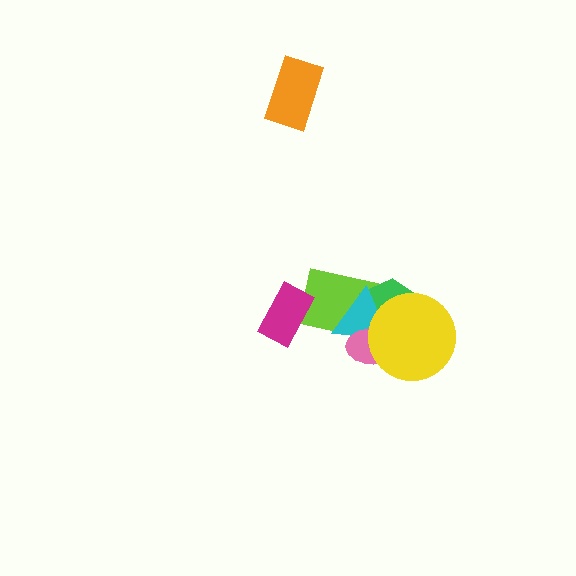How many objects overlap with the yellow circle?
4 objects overlap with the yellow circle.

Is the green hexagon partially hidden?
Yes, it is partially covered by another shape.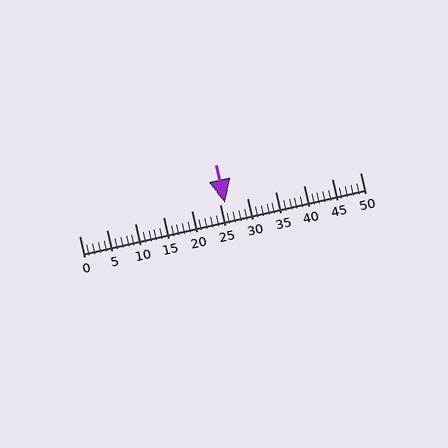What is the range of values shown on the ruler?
The ruler shows values from 0 to 50.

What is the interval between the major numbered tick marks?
The major tick marks are spaced 5 units apart.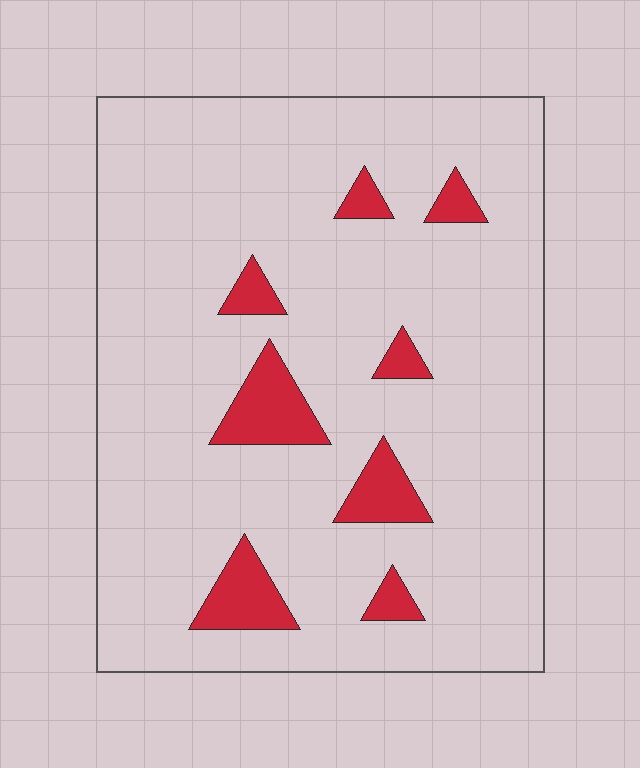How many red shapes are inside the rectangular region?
8.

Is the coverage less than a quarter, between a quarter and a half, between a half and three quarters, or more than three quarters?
Less than a quarter.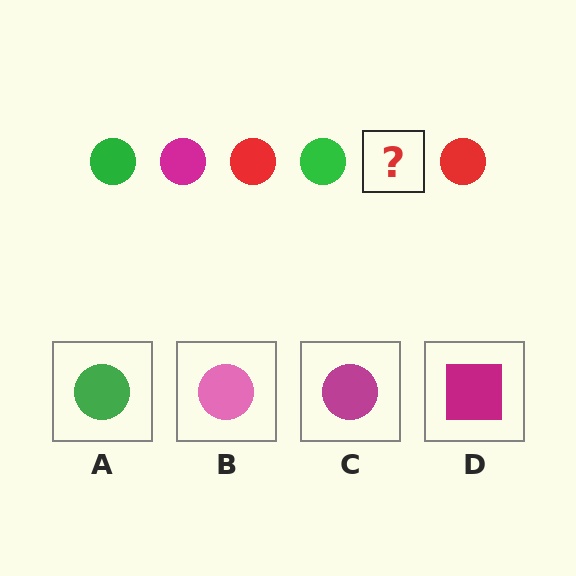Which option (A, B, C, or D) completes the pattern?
C.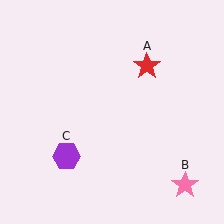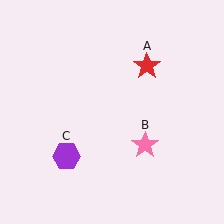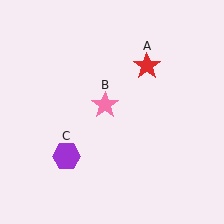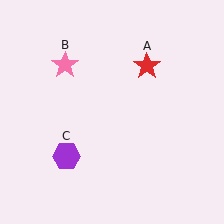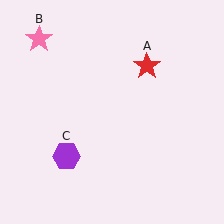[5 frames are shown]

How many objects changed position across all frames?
1 object changed position: pink star (object B).